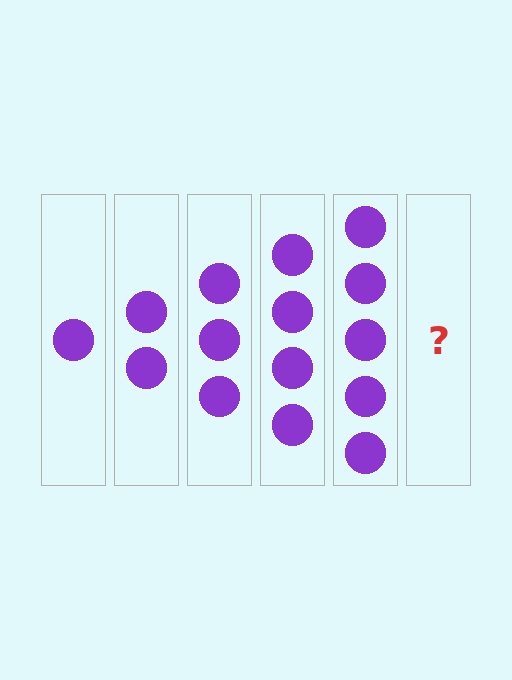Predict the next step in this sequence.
The next step is 6 circles.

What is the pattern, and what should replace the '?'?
The pattern is that each step adds one more circle. The '?' should be 6 circles.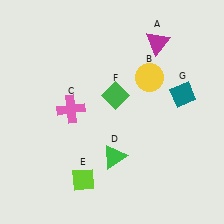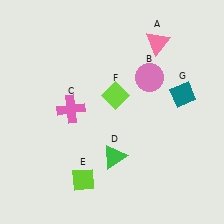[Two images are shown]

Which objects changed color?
A changed from magenta to pink. B changed from yellow to pink. F changed from green to lime.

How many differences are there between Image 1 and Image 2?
There are 3 differences between the two images.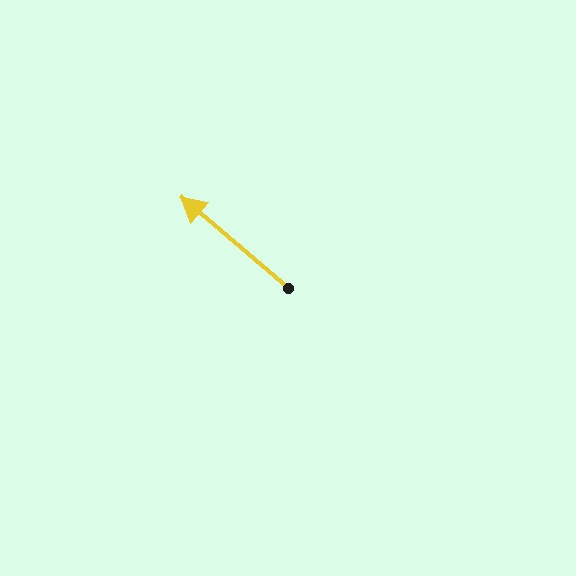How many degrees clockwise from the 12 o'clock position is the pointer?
Approximately 310 degrees.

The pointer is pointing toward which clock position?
Roughly 10 o'clock.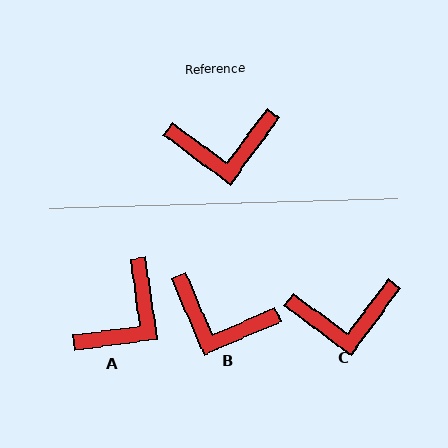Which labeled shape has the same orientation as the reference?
C.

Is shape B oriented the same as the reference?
No, it is off by about 30 degrees.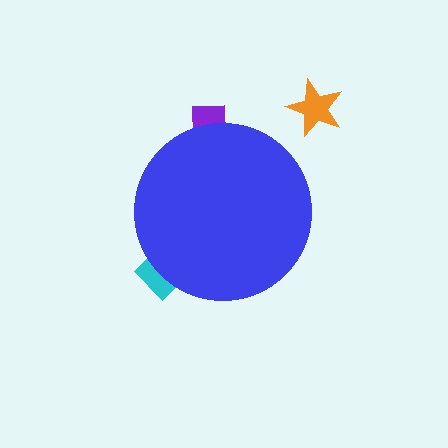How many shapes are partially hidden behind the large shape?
2 shapes are partially hidden.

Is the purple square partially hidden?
Yes, the purple square is partially hidden behind the blue circle.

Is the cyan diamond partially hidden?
Yes, the cyan diamond is partially hidden behind the blue circle.